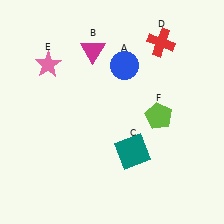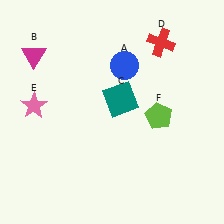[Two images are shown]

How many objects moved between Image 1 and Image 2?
3 objects moved between the two images.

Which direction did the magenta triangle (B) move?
The magenta triangle (B) moved left.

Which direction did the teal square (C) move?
The teal square (C) moved up.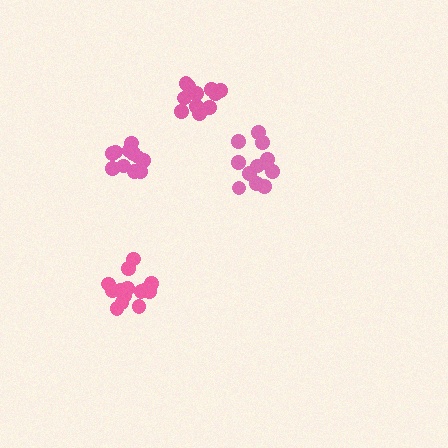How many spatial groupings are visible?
There are 4 spatial groupings.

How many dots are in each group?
Group 1: 14 dots, Group 2: 11 dots, Group 3: 12 dots, Group 4: 11 dots (48 total).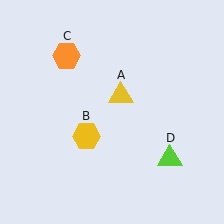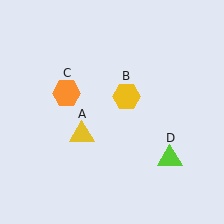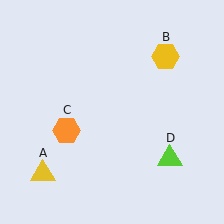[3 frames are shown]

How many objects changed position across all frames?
3 objects changed position: yellow triangle (object A), yellow hexagon (object B), orange hexagon (object C).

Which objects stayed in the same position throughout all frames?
Lime triangle (object D) remained stationary.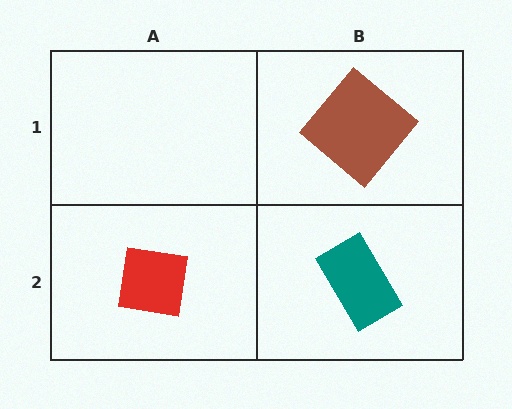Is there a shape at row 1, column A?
No, that cell is empty.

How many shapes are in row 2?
2 shapes.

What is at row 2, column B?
A teal rectangle.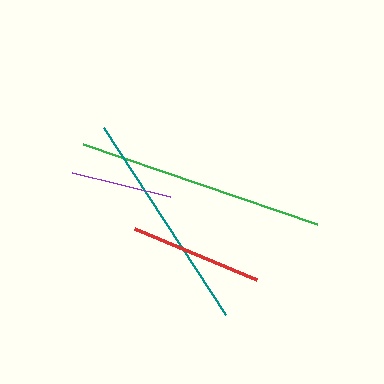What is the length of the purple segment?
The purple segment is approximately 101 pixels long.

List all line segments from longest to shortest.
From longest to shortest: green, teal, red, purple.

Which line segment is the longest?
The green line is the longest at approximately 247 pixels.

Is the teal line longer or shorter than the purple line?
The teal line is longer than the purple line.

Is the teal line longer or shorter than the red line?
The teal line is longer than the red line.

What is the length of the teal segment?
The teal segment is approximately 224 pixels long.